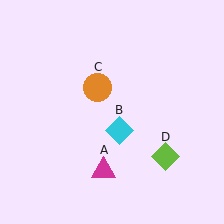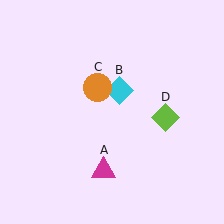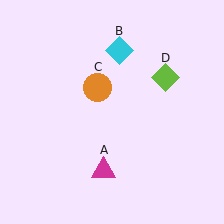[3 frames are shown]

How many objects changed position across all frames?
2 objects changed position: cyan diamond (object B), lime diamond (object D).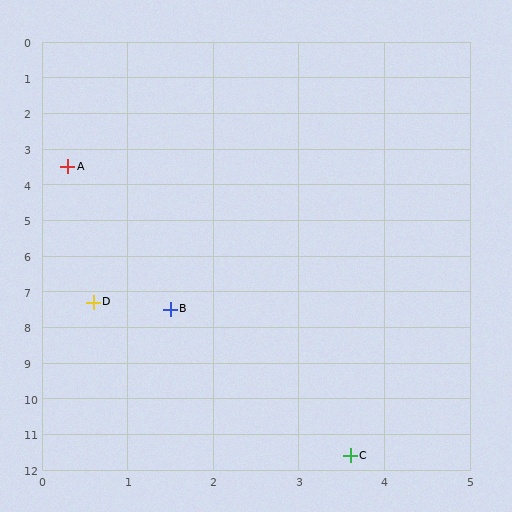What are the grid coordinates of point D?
Point D is at approximately (0.6, 7.3).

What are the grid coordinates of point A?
Point A is at approximately (0.3, 3.5).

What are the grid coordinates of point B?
Point B is at approximately (1.5, 7.5).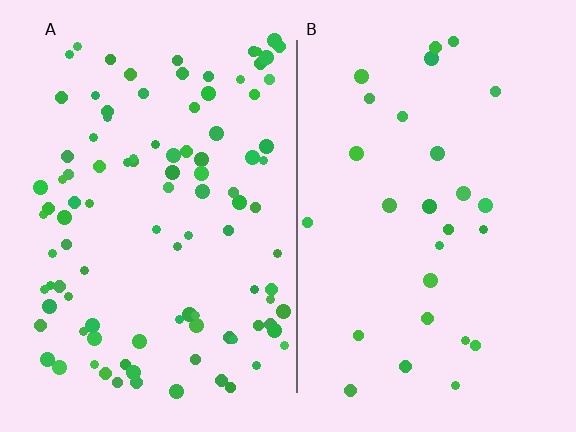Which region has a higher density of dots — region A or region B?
A (the left).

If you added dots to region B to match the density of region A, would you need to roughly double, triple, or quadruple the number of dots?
Approximately quadruple.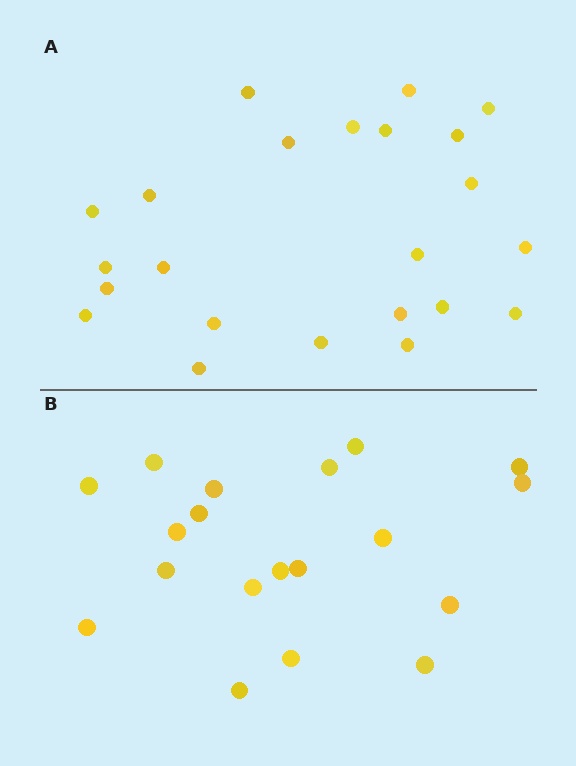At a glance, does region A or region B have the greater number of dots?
Region A (the top region) has more dots.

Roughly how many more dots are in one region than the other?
Region A has about 4 more dots than region B.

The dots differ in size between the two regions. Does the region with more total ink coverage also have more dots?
No. Region B has more total ink coverage because its dots are larger, but region A actually contains more individual dots. Total area can be misleading — the number of items is what matters here.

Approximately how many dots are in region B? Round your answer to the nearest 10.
About 20 dots. (The exact count is 19, which rounds to 20.)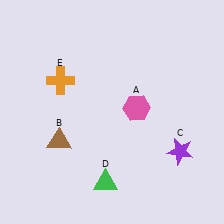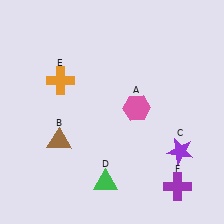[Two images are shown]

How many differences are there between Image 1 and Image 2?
There is 1 difference between the two images.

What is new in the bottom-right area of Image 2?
A purple cross (F) was added in the bottom-right area of Image 2.